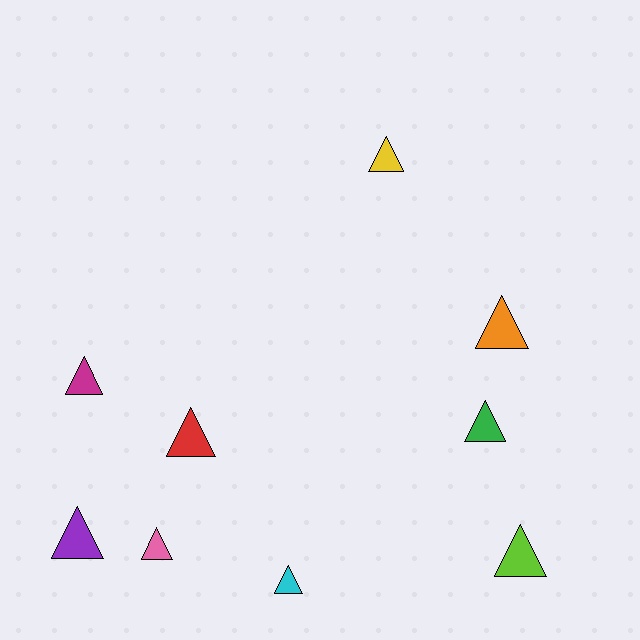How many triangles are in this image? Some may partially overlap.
There are 9 triangles.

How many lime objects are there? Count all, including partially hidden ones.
There is 1 lime object.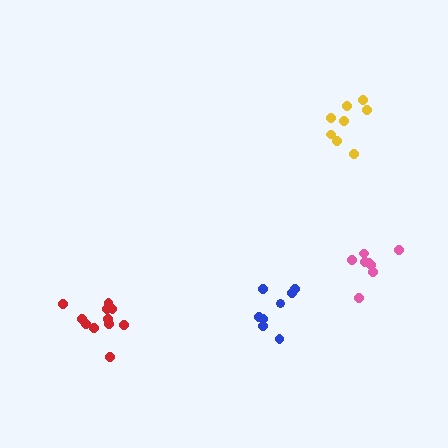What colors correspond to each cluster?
The clusters are colored: pink, red, yellow, blue.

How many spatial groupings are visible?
There are 4 spatial groupings.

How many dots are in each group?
Group 1: 8 dots, Group 2: 11 dots, Group 3: 8 dots, Group 4: 8 dots (35 total).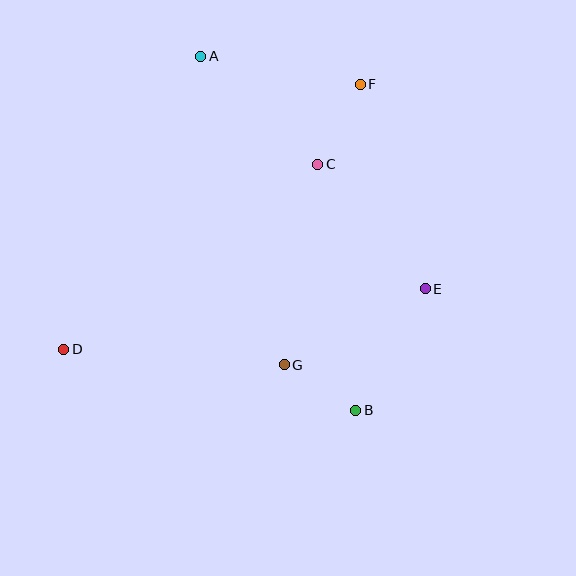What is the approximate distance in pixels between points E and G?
The distance between E and G is approximately 160 pixels.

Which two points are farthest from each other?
Points D and F are farthest from each other.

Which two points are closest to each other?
Points B and G are closest to each other.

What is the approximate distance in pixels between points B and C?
The distance between B and C is approximately 249 pixels.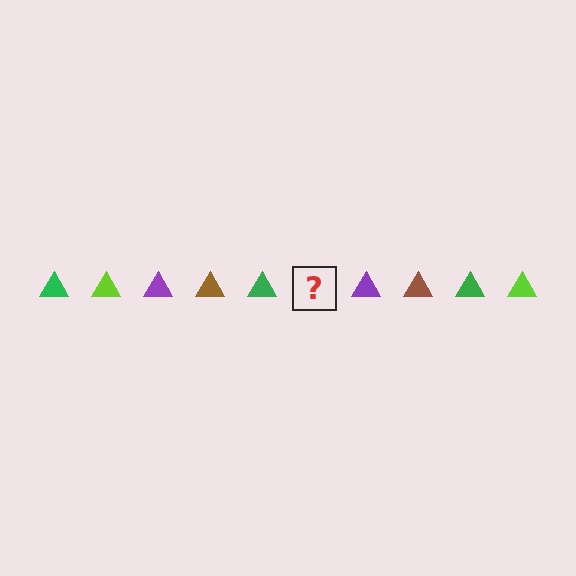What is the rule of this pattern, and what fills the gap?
The rule is that the pattern cycles through green, lime, purple, brown triangles. The gap should be filled with a lime triangle.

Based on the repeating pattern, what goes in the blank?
The blank should be a lime triangle.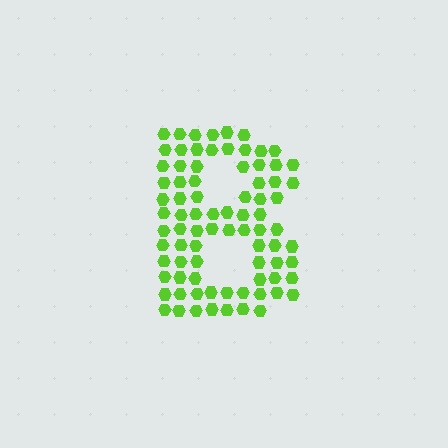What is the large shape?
The large shape is the letter B.